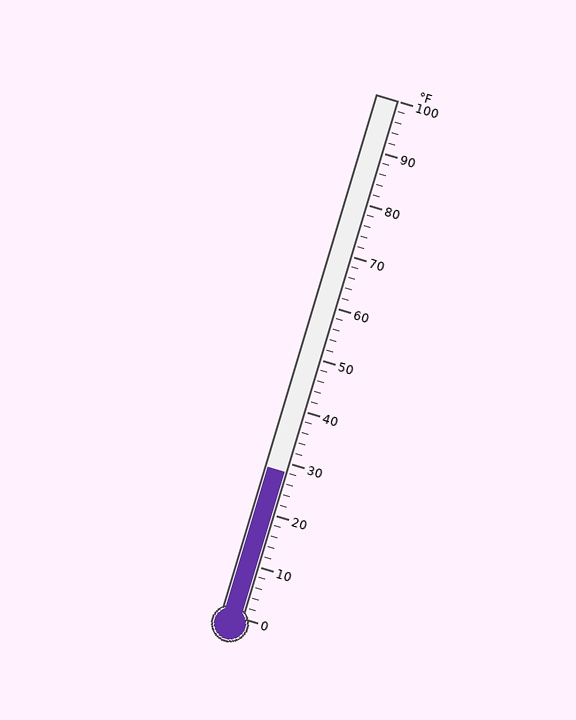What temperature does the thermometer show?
The thermometer shows approximately 28°F.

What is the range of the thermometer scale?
The thermometer scale ranges from 0°F to 100°F.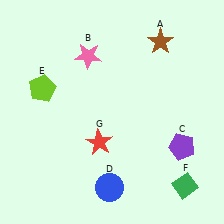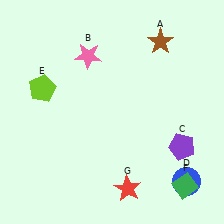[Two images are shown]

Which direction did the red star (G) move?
The red star (G) moved down.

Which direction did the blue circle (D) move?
The blue circle (D) moved right.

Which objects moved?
The objects that moved are: the blue circle (D), the red star (G).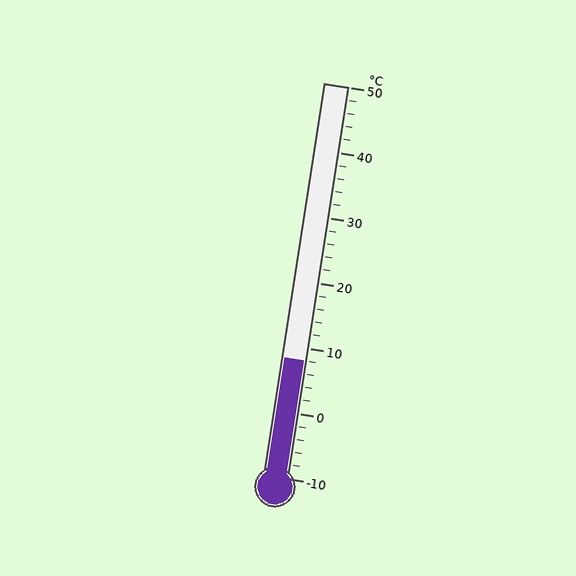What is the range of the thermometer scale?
The thermometer scale ranges from -10°C to 50°C.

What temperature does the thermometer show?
The thermometer shows approximately 8°C.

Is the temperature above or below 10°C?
The temperature is below 10°C.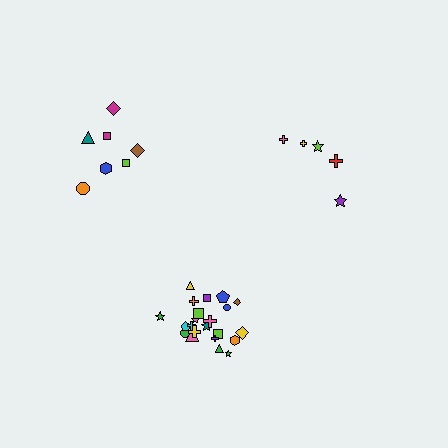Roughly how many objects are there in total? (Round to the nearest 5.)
Roughly 35 objects in total.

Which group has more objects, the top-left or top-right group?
The top-left group.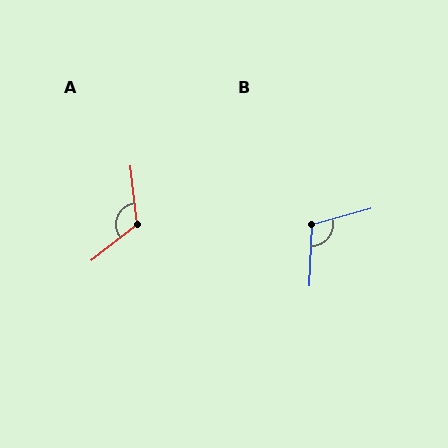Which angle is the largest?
A, at approximately 122 degrees.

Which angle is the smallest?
B, at approximately 108 degrees.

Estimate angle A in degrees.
Approximately 122 degrees.